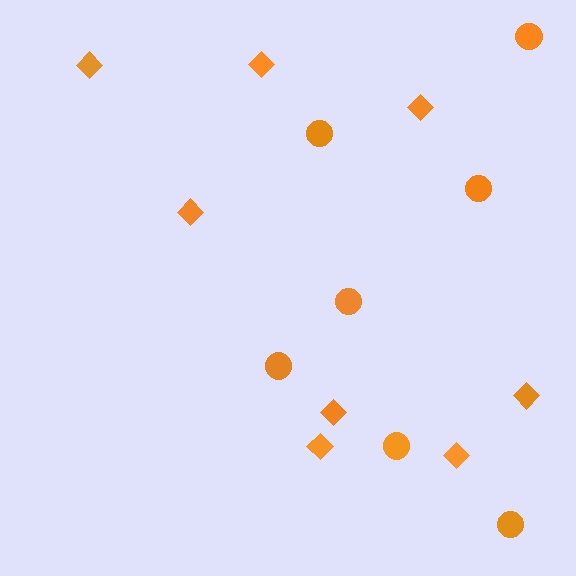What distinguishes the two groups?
There are 2 groups: one group of circles (7) and one group of diamonds (8).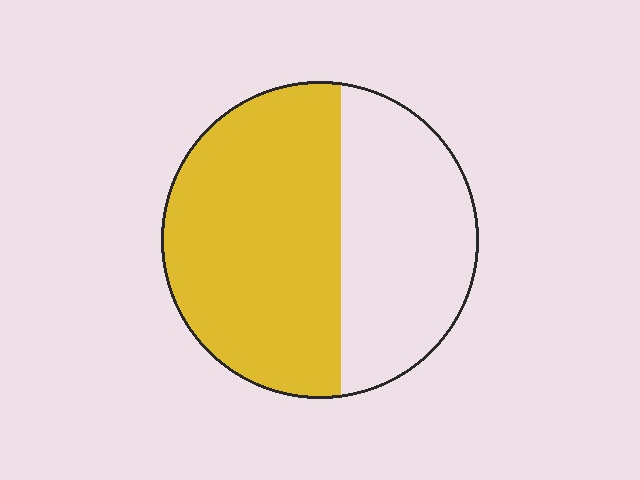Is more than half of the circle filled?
Yes.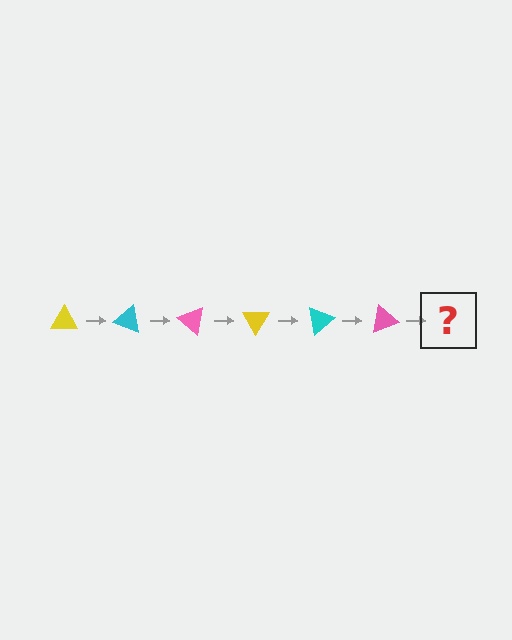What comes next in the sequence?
The next element should be a yellow triangle, rotated 120 degrees from the start.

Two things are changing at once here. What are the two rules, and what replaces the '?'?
The two rules are that it rotates 20 degrees each step and the color cycles through yellow, cyan, and pink. The '?' should be a yellow triangle, rotated 120 degrees from the start.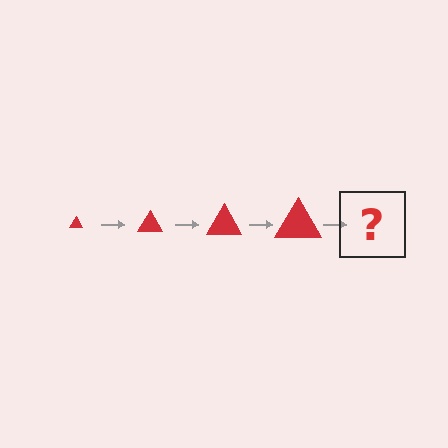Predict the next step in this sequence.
The next step is a red triangle, larger than the previous one.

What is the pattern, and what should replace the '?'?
The pattern is that the triangle gets progressively larger each step. The '?' should be a red triangle, larger than the previous one.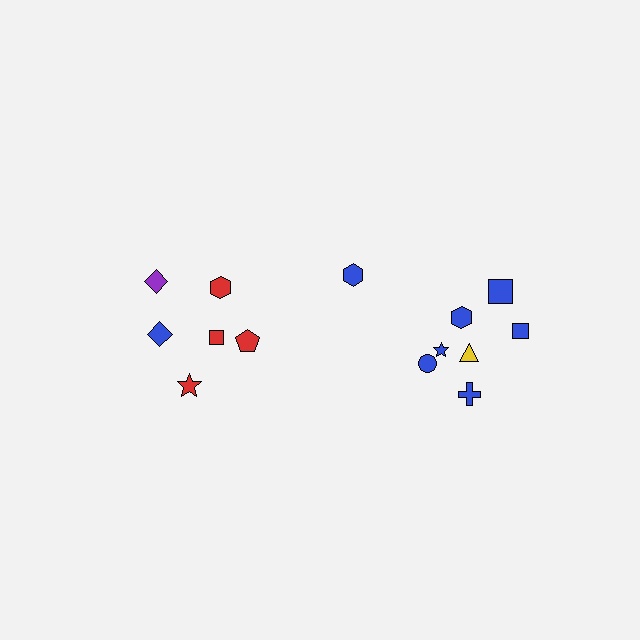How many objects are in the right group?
There are 8 objects.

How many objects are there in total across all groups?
There are 14 objects.